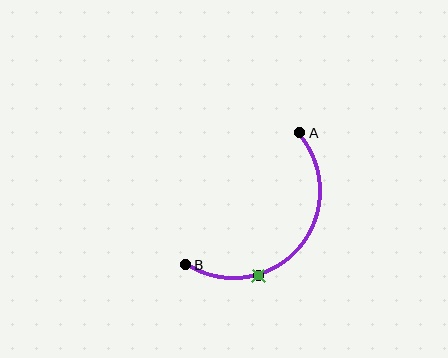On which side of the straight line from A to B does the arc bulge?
The arc bulges below and to the right of the straight line connecting A and B.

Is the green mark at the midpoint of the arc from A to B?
No. The green mark lies on the arc but is closer to endpoint B. The arc midpoint would be at the point on the curve equidistant along the arc from both A and B.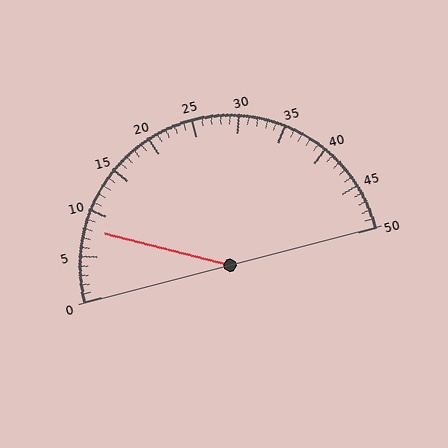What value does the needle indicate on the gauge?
The needle indicates approximately 8.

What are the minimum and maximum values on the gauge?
The gauge ranges from 0 to 50.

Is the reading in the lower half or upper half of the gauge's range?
The reading is in the lower half of the range (0 to 50).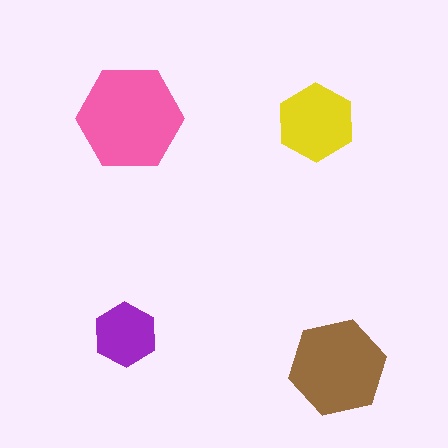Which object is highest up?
The pink hexagon is topmost.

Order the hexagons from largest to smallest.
the pink one, the brown one, the yellow one, the purple one.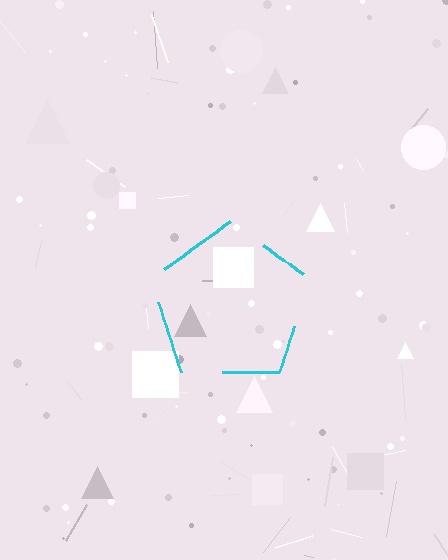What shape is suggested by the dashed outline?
The dashed outline suggests a pentagon.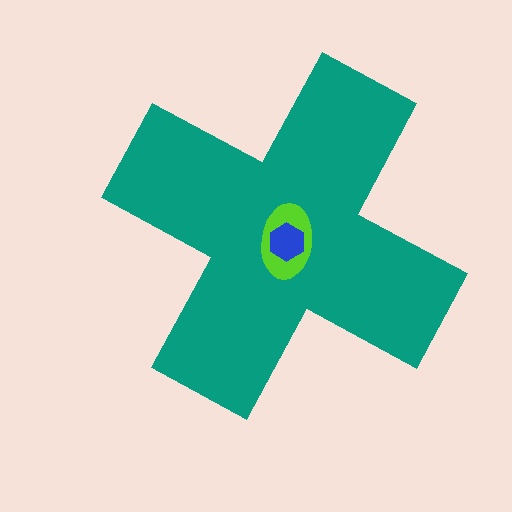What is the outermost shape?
The teal cross.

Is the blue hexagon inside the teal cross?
Yes.